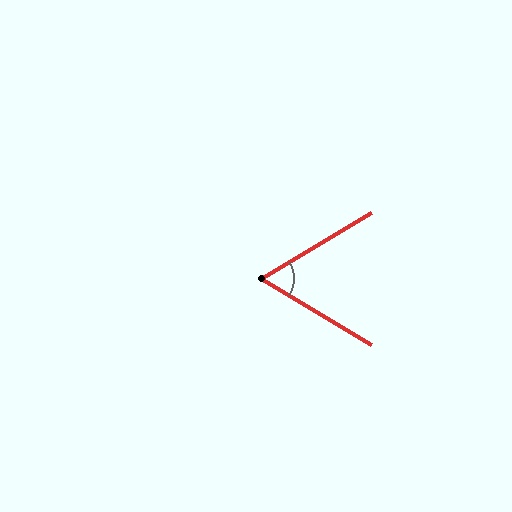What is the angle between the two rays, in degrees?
Approximately 62 degrees.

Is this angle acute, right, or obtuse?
It is acute.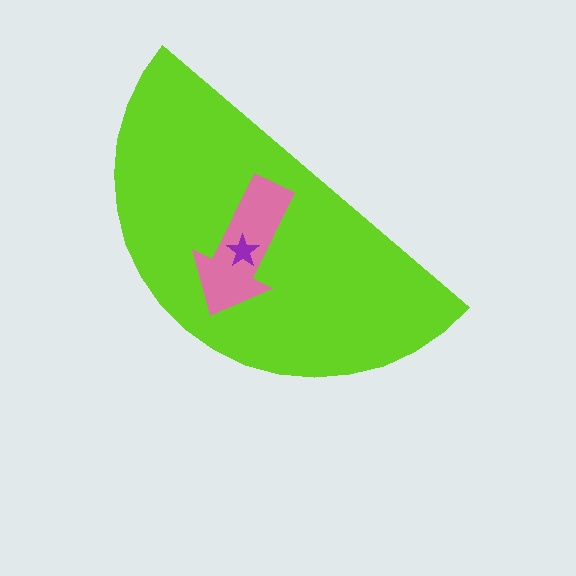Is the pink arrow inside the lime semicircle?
Yes.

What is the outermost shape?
The lime semicircle.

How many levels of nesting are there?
3.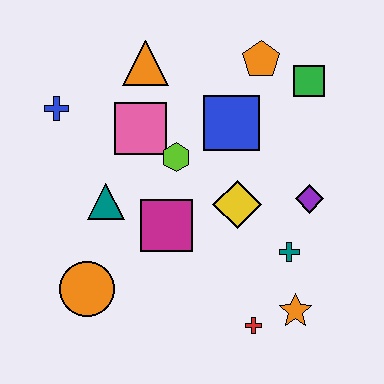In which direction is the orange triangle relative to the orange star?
The orange triangle is above the orange star.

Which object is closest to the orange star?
The red cross is closest to the orange star.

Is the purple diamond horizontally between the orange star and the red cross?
No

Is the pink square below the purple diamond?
No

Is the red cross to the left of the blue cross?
No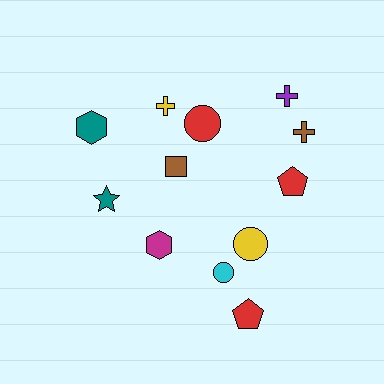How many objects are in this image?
There are 12 objects.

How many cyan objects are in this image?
There is 1 cyan object.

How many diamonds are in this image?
There are no diamonds.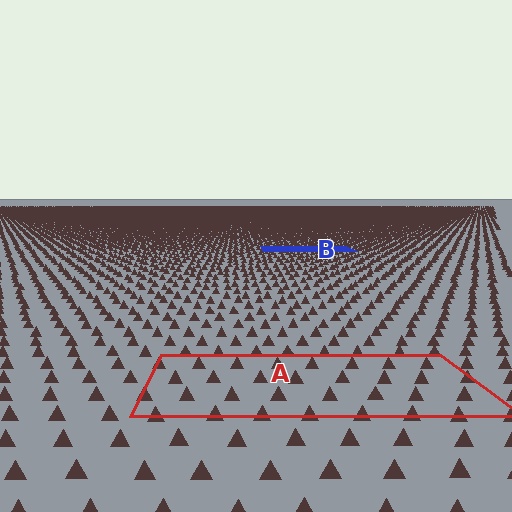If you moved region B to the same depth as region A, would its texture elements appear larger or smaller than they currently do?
They would appear larger. At a closer depth, the same texture elements are projected at a bigger on-screen size.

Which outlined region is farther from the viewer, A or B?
Region B is farther from the viewer — the texture elements inside it appear smaller and more densely packed.